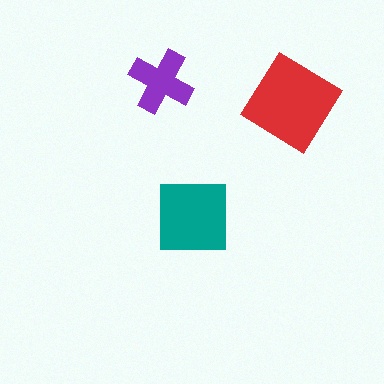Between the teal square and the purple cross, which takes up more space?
The teal square.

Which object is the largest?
The red diamond.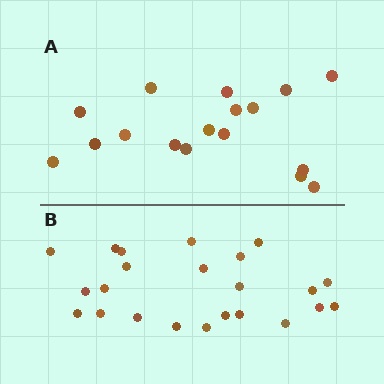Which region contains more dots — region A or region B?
Region B (the bottom region) has more dots.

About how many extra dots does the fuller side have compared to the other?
Region B has about 6 more dots than region A.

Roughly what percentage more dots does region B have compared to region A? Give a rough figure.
About 35% more.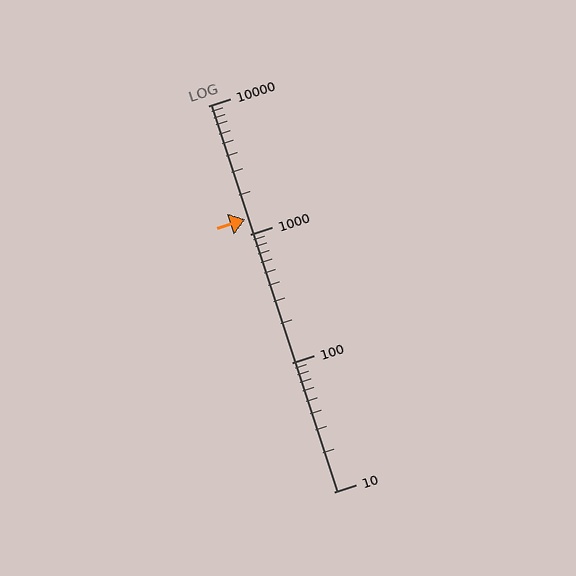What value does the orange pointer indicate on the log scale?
The pointer indicates approximately 1300.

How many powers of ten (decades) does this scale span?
The scale spans 3 decades, from 10 to 10000.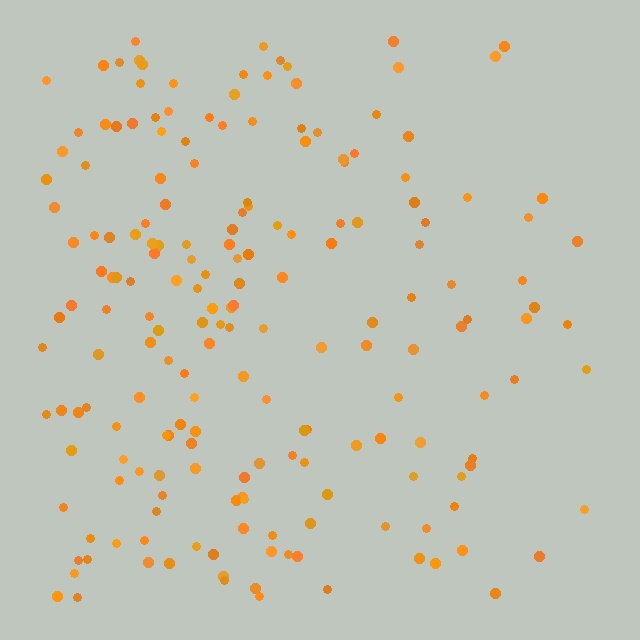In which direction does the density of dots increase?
From right to left, with the left side densest.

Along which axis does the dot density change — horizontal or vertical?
Horizontal.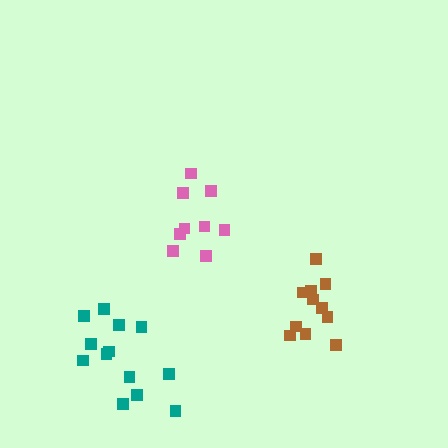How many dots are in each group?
Group 1: 9 dots, Group 2: 11 dots, Group 3: 13 dots (33 total).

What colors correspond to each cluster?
The clusters are colored: pink, brown, teal.